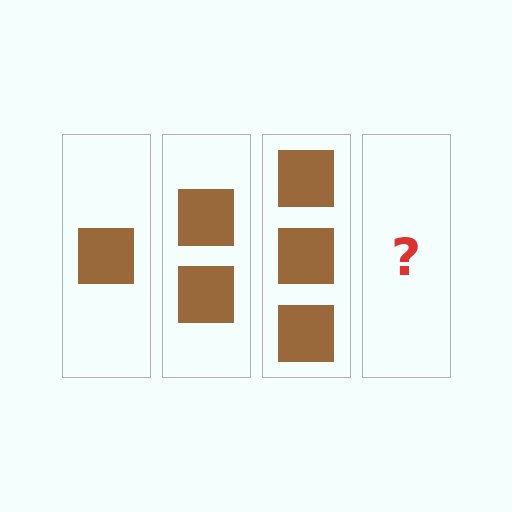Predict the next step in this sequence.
The next step is 4 squares.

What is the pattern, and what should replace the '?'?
The pattern is that each step adds one more square. The '?' should be 4 squares.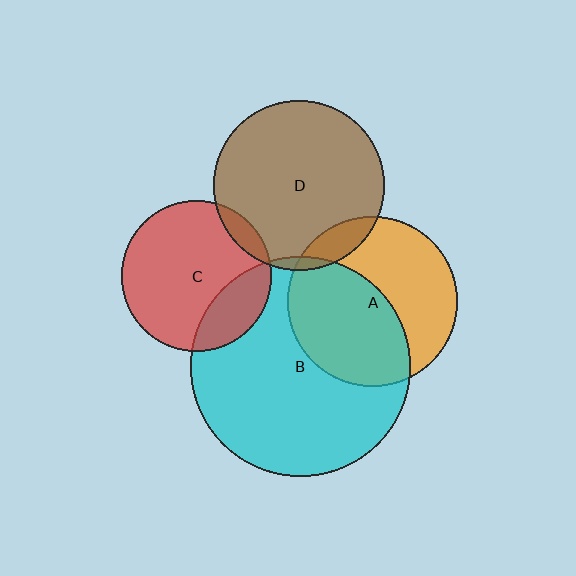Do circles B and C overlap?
Yes.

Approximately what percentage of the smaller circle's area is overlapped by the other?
Approximately 20%.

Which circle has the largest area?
Circle B (cyan).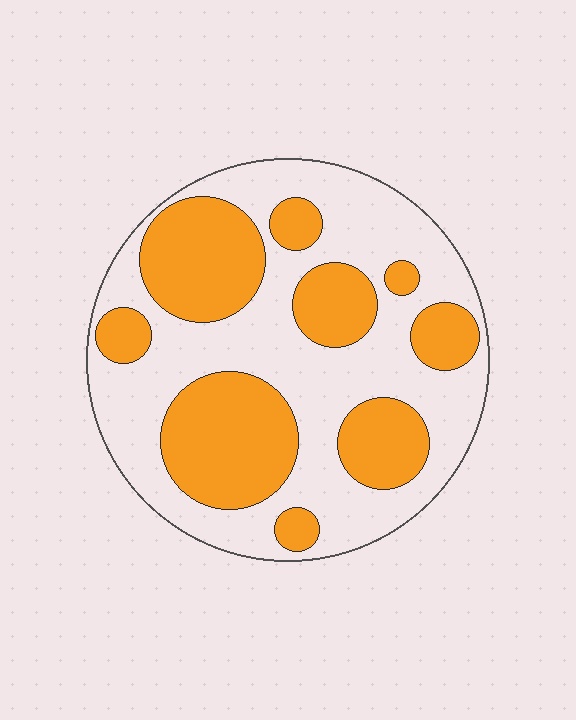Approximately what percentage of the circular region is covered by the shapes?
Approximately 40%.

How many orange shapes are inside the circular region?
9.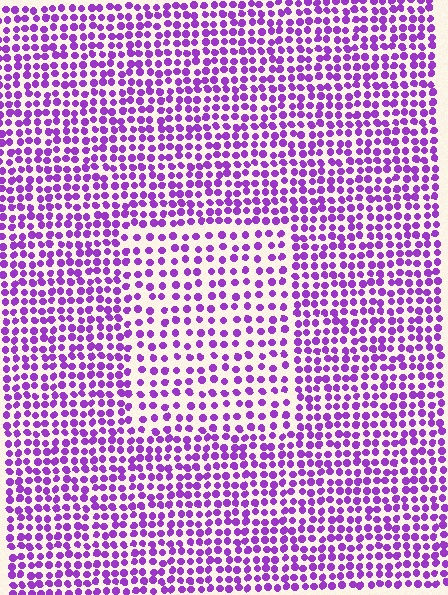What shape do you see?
I see a rectangle.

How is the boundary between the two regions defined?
The boundary is defined by a change in element density (approximately 1.6x ratio). All elements are the same color, size, and shape.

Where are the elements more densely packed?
The elements are more densely packed outside the rectangle boundary.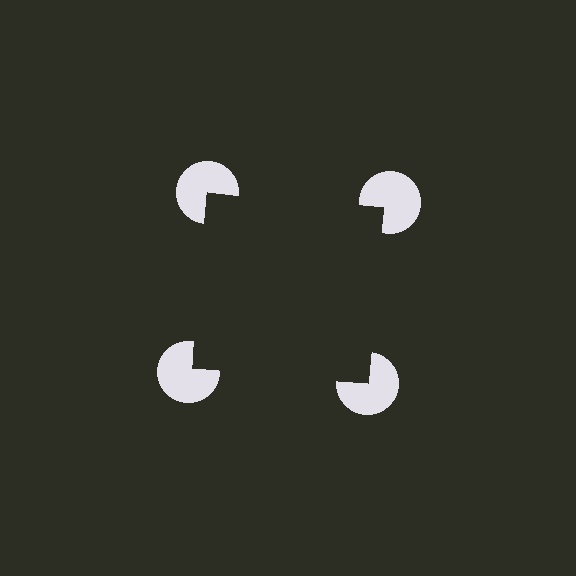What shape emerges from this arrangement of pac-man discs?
An illusory square — its edges are inferred from the aligned wedge cuts in the pac-man discs, not physically drawn.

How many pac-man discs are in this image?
There are 4 — one at each vertex of the illusory square.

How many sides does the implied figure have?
4 sides.